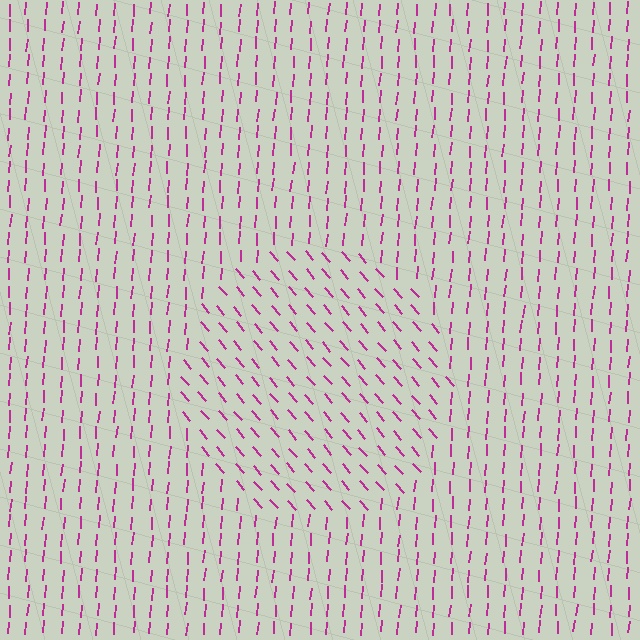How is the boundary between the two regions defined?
The boundary is defined purely by a change in line orientation (approximately 45 degrees difference). All lines are the same color and thickness.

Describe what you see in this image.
The image is filled with small magenta line segments. A circle region in the image has lines oriented differently from the surrounding lines, creating a visible texture boundary.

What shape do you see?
I see a circle.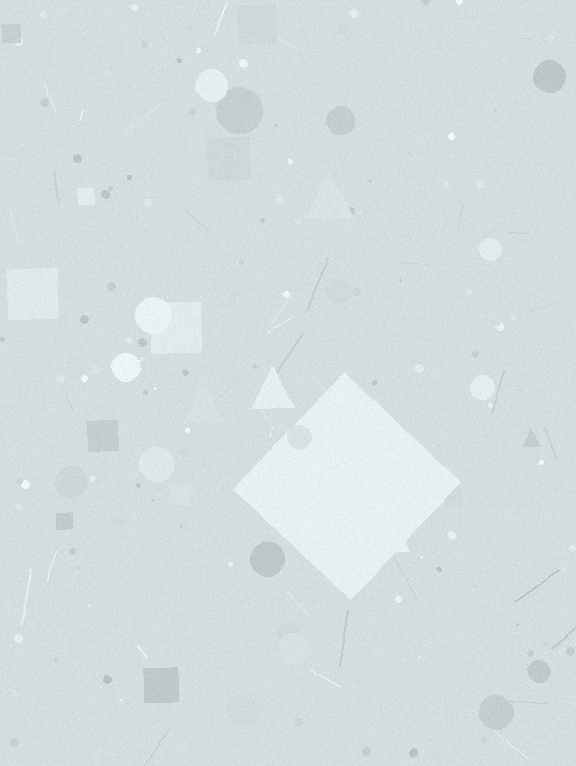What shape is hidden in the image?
A diamond is hidden in the image.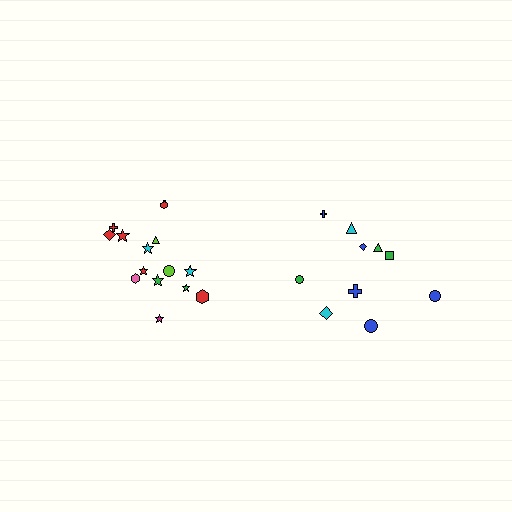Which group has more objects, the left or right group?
The left group.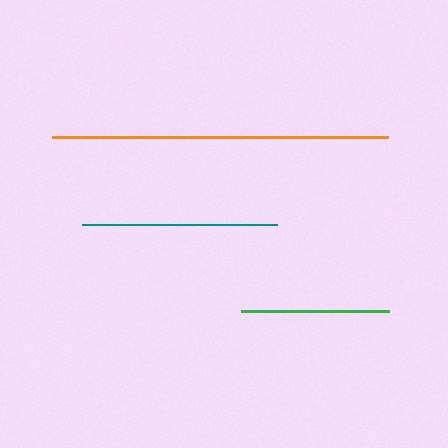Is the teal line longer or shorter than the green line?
The teal line is longer than the green line.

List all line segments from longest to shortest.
From longest to shortest: orange, teal, green.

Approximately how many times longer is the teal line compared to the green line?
The teal line is approximately 1.3 times the length of the green line.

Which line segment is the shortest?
The green line is the shortest at approximately 148 pixels.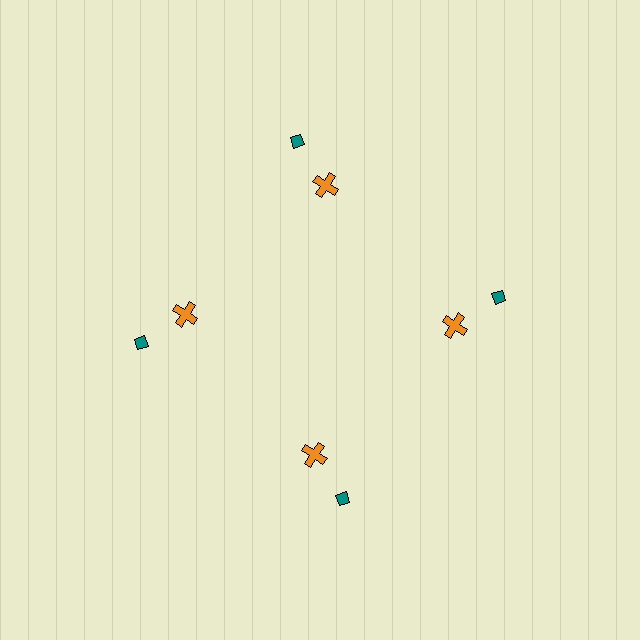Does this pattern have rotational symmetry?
Yes, this pattern has 4-fold rotational symmetry. It looks the same after rotating 90 degrees around the center.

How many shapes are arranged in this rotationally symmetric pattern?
There are 8 shapes, arranged in 4 groups of 2.